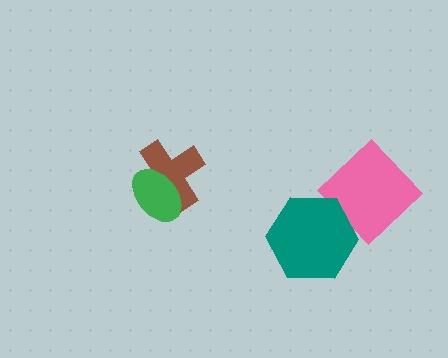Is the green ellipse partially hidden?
No, no other shape covers it.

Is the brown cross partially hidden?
Yes, it is partially covered by another shape.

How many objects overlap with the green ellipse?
1 object overlaps with the green ellipse.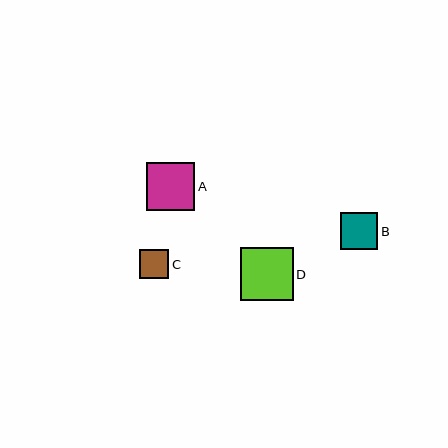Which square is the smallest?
Square C is the smallest with a size of approximately 29 pixels.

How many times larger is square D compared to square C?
Square D is approximately 1.8 times the size of square C.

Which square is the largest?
Square D is the largest with a size of approximately 53 pixels.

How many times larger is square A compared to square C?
Square A is approximately 1.6 times the size of square C.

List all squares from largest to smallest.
From largest to smallest: D, A, B, C.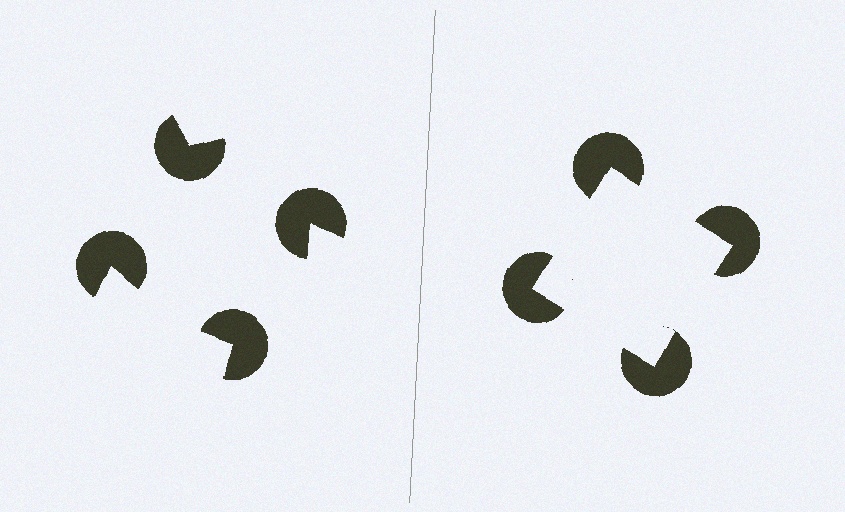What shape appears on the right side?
An illusory square.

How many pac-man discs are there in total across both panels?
8 — 4 on each side.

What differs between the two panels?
The pac-man discs are positioned identically on both sides; only the wedge orientations differ. On the right they align to a square; on the left they are misaligned.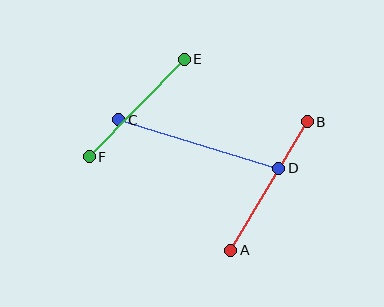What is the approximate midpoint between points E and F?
The midpoint is at approximately (137, 108) pixels.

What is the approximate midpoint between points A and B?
The midpoint is at approximately (269, 186) pixels.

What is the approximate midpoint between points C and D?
The midpoint is at approximately (199, 144) pixels.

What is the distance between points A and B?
The distance is approximately 150 pixels.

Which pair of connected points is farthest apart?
Points C and D are farthest apart.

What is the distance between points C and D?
The distance is approximately 168 pixels.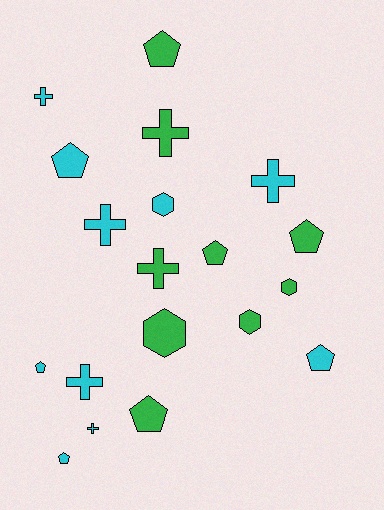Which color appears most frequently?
Cyan, with 10 objects.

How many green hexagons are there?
There are 3 green hexagons.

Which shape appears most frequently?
Pentagon, with 8 objects.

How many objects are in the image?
There are 19 objects.